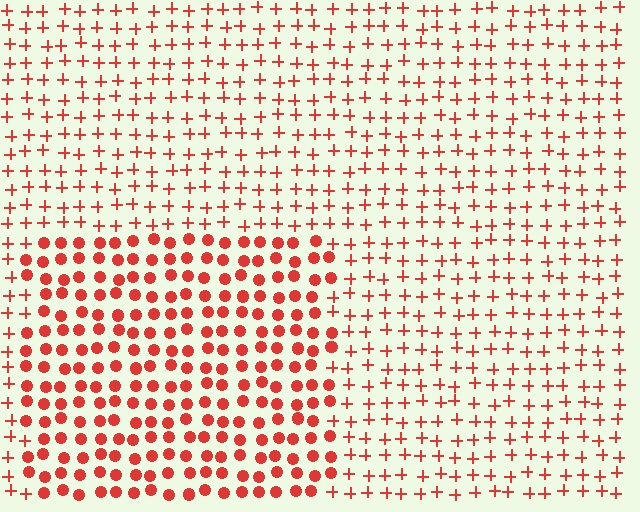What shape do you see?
I see a rectangle.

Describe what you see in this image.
The image is filled with small red elements arranged in a uniform grid. A rectangle-shaped region contains circles, while the surrounding area contains plus signs. The boundary is defined purely by the change in element shape.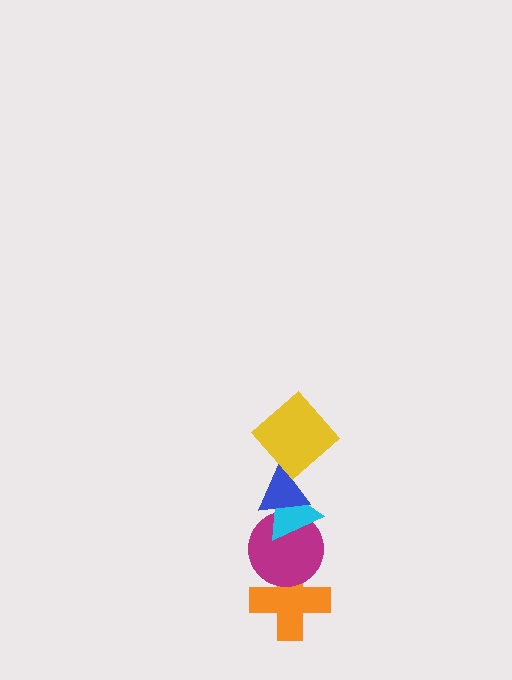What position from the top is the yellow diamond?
The yellow diamond is 1st from the top.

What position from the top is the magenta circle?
The magenta circle is 4th from the top.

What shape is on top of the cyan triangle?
The blue triangle is on top of the cyan triangle.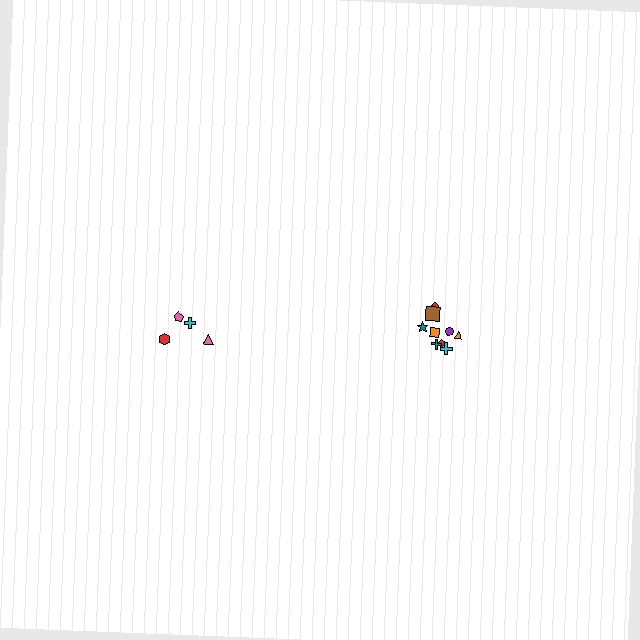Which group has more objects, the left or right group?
The right group.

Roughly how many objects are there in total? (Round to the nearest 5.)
Roughly 15 objects in total.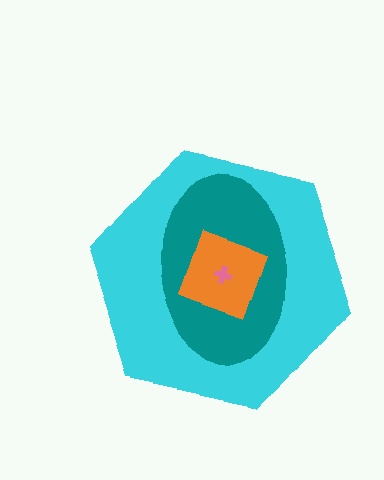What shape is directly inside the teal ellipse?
The orange square.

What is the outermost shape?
The cyan hexagon.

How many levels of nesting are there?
4.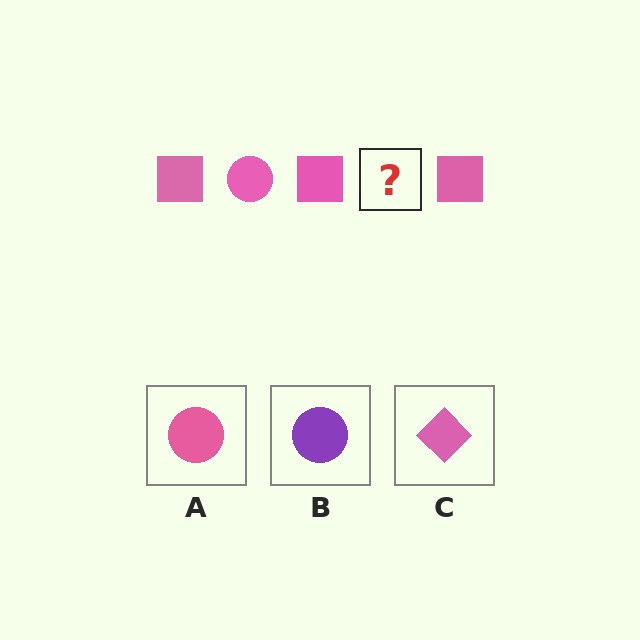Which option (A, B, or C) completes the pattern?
A.